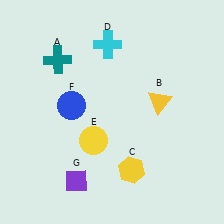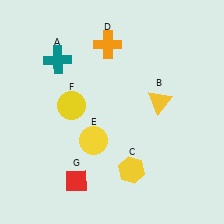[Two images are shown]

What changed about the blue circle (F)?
In Image 1, F is blue. In Image 2, it changed to yellow.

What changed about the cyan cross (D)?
In Image 1, D is cyan. In Image 2, it changed to orange.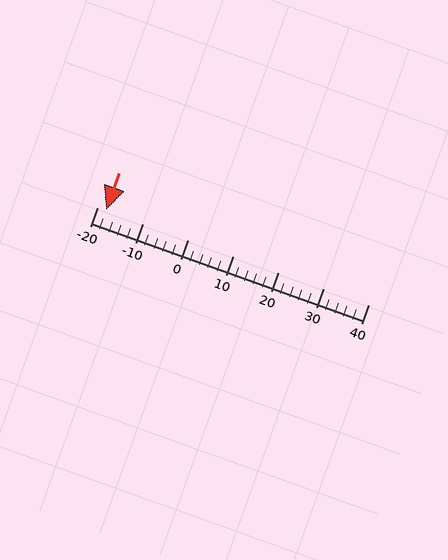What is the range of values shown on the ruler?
The ruler shows values from -20 to 40.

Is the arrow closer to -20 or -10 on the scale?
The arrow is closer to -20.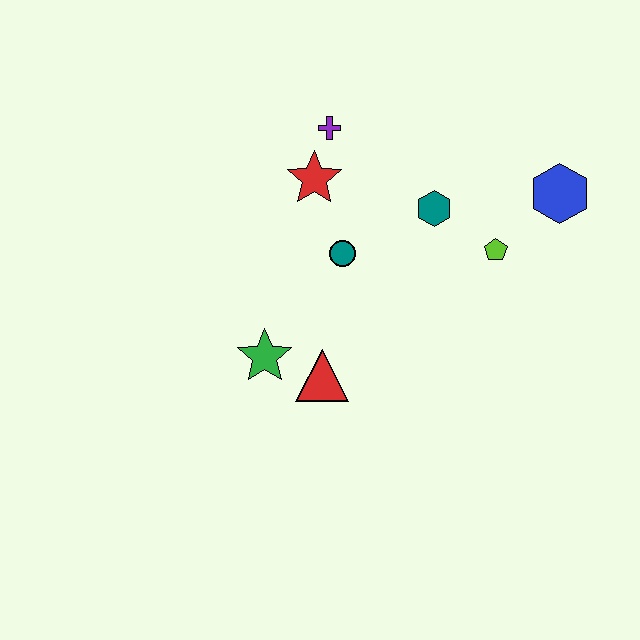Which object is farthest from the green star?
The blue hexagon is farthest from the green star.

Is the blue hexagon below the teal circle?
No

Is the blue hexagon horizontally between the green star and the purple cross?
No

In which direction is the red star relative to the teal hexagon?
The red star is to the left of the teal hexagon.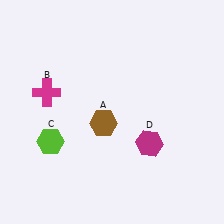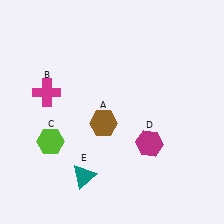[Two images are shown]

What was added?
A teal triangle (E) was added in Image 2.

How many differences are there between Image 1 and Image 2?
There is 1 difference between the two images.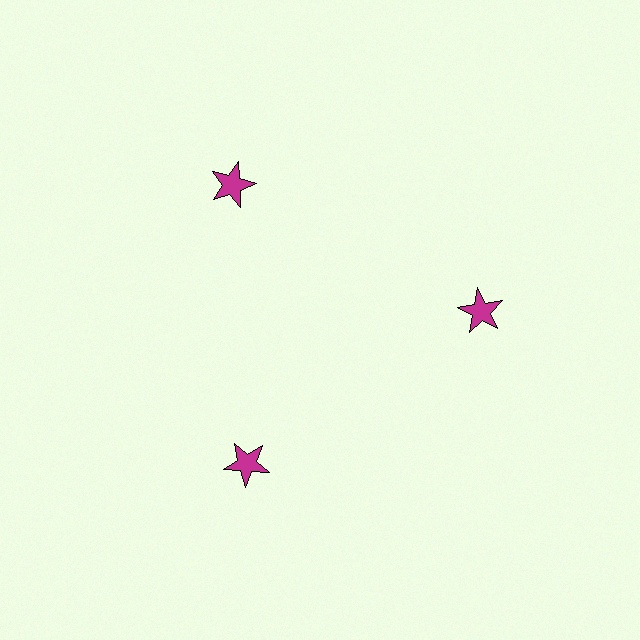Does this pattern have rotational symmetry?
Yes, this pattern has 3-fold rotational symmetry. It looks the same after rotating 120 degrees around the center.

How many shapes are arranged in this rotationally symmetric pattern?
There are 3 shapes, arranged in 3 groups of 1.